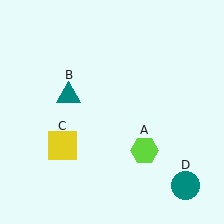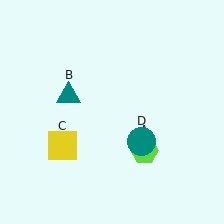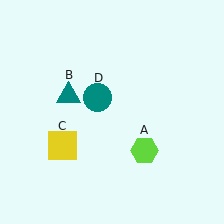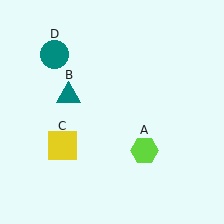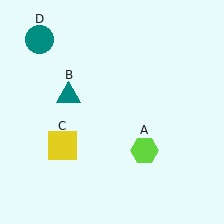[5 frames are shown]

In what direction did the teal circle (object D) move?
The teal circle (object D) moved up and to the left.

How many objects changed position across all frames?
1 object changed position: teal circle (object D).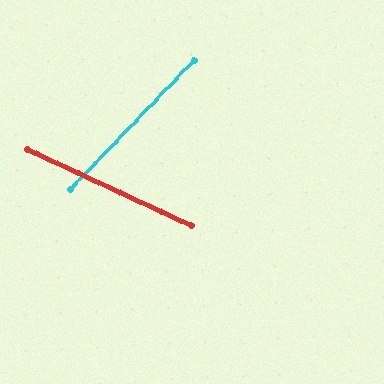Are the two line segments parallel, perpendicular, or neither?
Neither parallel nor perpendicular — they differ by about 71°.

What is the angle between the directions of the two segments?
Approximately 71 degrees.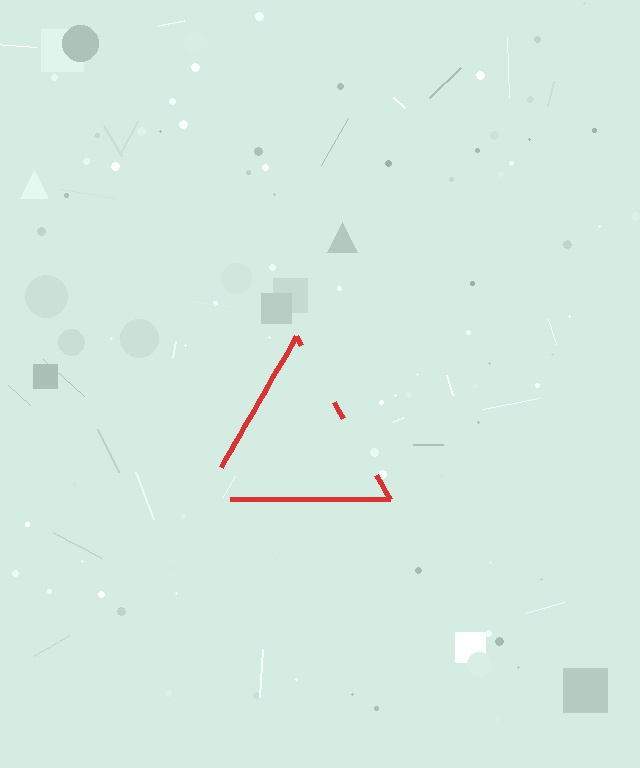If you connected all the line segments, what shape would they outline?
They would outline a triangle.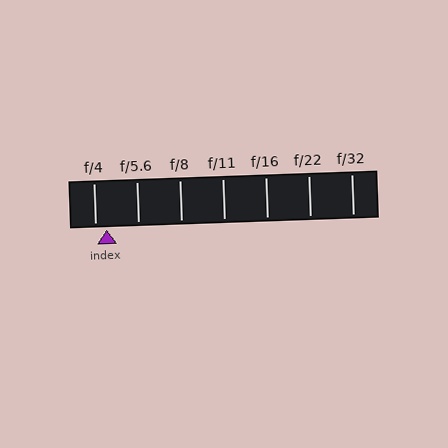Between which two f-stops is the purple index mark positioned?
The index mark is between f/4 and f/5.6.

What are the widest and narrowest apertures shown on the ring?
The widest aperture shown is f/4 and the narrowest is f/32.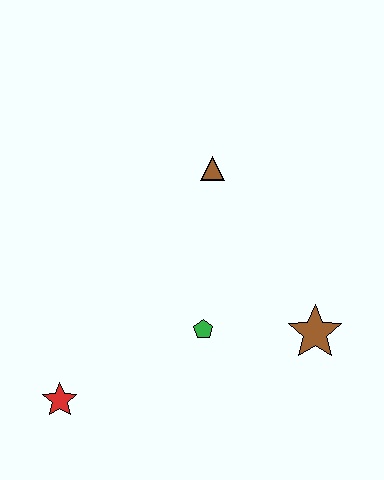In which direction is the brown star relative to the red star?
The brown star is to the right of the red star.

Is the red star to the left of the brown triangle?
Yes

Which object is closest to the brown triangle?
The green pentagon is closest to the brown triangle.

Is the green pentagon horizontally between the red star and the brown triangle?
Yes